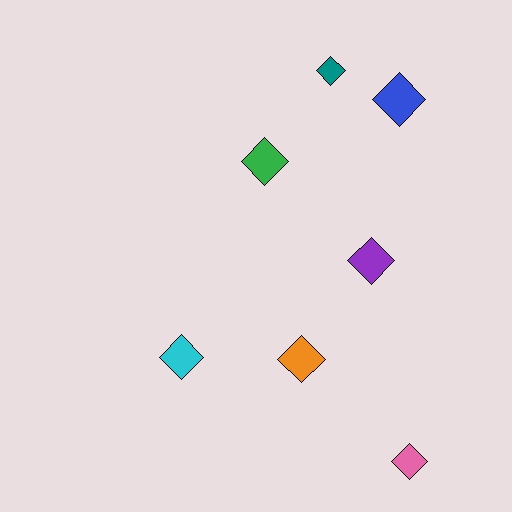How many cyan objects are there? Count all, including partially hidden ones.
There is 1 cyan object.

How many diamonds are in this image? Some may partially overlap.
There are 7 diamonds.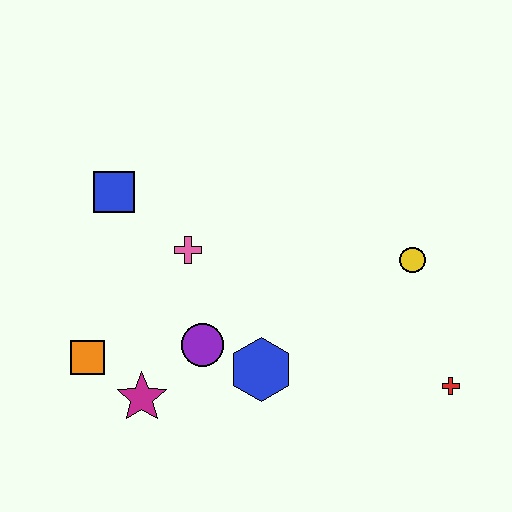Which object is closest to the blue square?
The pink cross is closest to the blue square.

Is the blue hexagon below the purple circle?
Yes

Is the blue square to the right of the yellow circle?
No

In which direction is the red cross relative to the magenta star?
The red cross is to the right of the magenta star.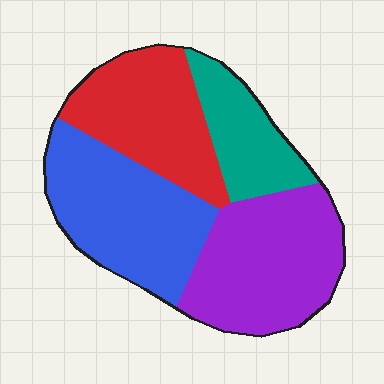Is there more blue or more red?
Blue.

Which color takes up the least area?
Teal, at roughly 15%.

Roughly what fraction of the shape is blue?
Blue takes up between a quarter and a half of the shape.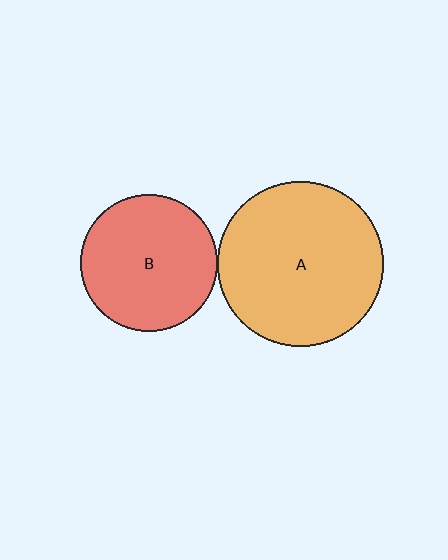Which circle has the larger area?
Circle A (orange).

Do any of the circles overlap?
No, none of the circles overlap.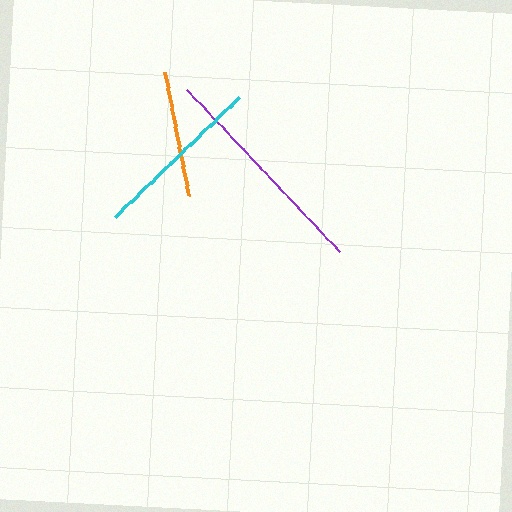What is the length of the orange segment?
The orange segment is approximately 126 pixels long.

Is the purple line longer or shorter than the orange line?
The purple line is longer than the orange line.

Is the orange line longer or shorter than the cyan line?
The cyan line is longer than the orange line.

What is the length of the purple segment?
The purple segment is approximately 223 pixels long.